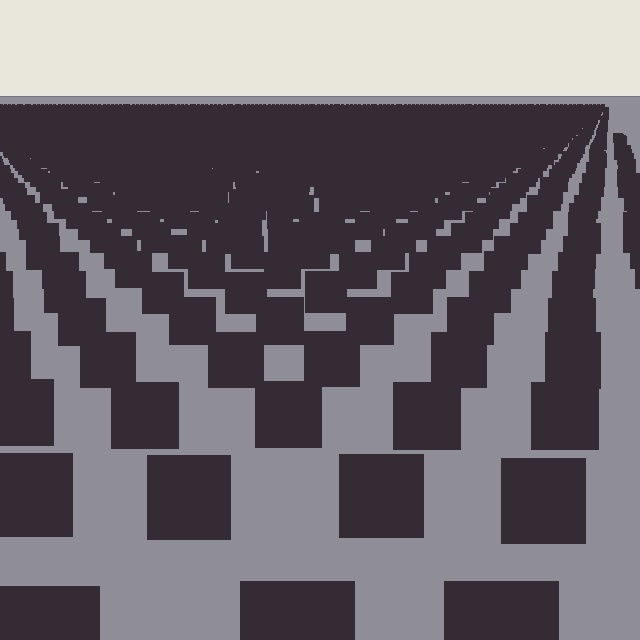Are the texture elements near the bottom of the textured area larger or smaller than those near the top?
Larger. Near the bottom, elements are closer to the viewer and appear at a bigger on-screen size.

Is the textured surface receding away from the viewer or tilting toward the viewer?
The surface is receding away from the viewer. Texture elements get smaller and denser toward the top.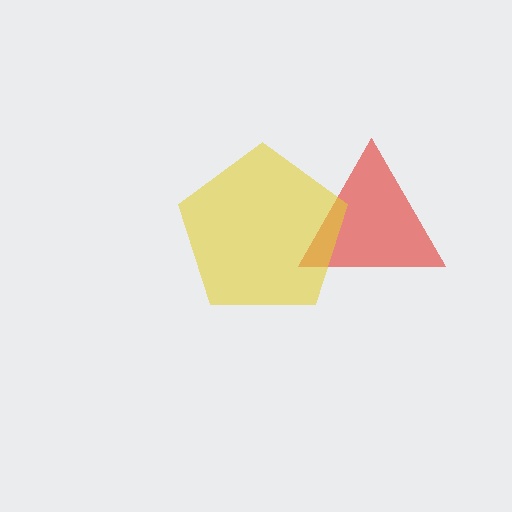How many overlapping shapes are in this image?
There are 2 overlapping shapes in the image.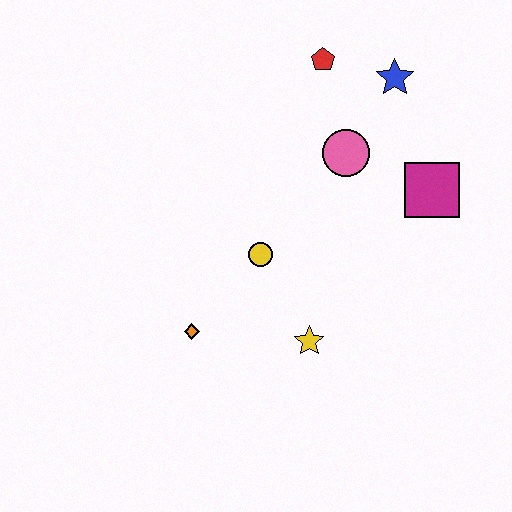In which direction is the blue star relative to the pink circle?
The blue star is above the pink circle.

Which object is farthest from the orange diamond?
The blue star is farthest from the orange diamond.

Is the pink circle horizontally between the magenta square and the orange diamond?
Yes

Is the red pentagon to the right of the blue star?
No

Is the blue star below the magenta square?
No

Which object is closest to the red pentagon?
The blue star is closest to the red pentagon.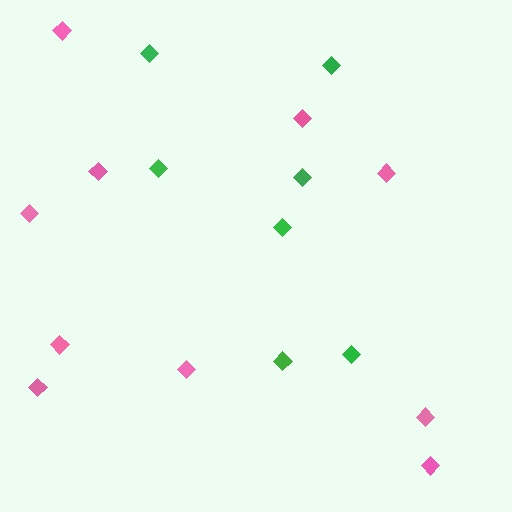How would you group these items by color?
There are 2 groups: one group of pink diamonds (10) and one group of green diamonds (7).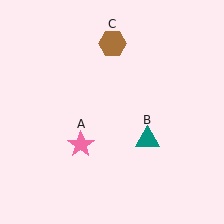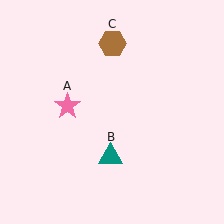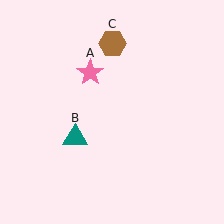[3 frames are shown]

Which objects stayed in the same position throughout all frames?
Brown hexagon (object C) remained stationary.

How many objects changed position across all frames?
2 objects changed position: pink star (object A), teal triangle (object B).